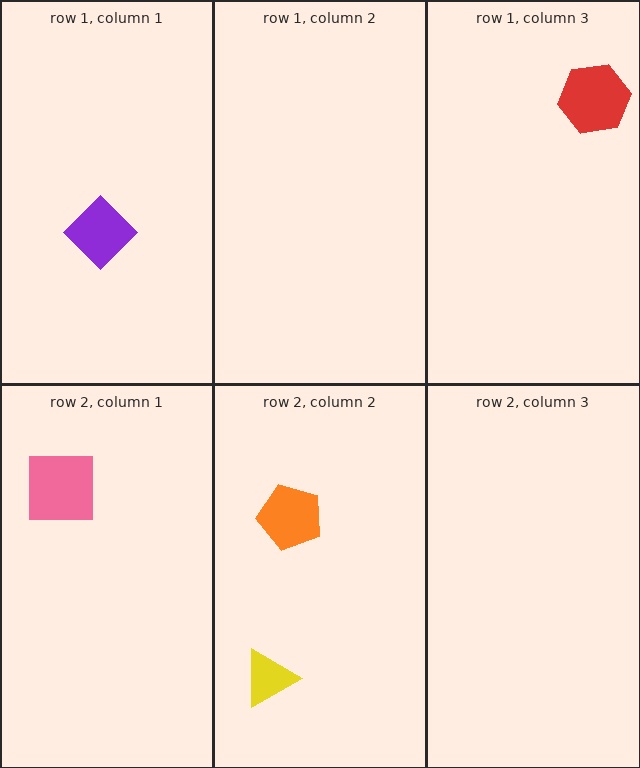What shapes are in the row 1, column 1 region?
The purple diamond.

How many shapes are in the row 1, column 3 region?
1.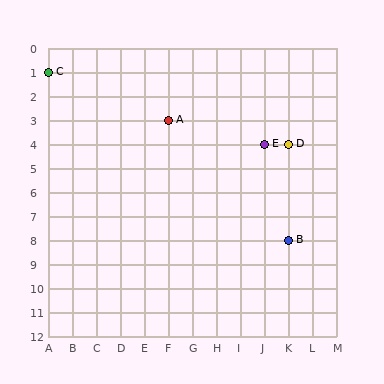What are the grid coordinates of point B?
Point B is at grid coordinates (K, 8).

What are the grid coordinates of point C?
Point C is at grid coordinates (A, 1).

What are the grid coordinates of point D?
Point D is at grid coordinates (K, 4).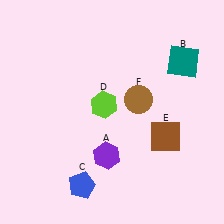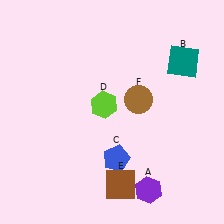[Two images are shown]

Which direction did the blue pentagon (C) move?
The blue pentagon (C) moved right.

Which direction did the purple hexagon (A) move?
The purple hexagon (A) moved right.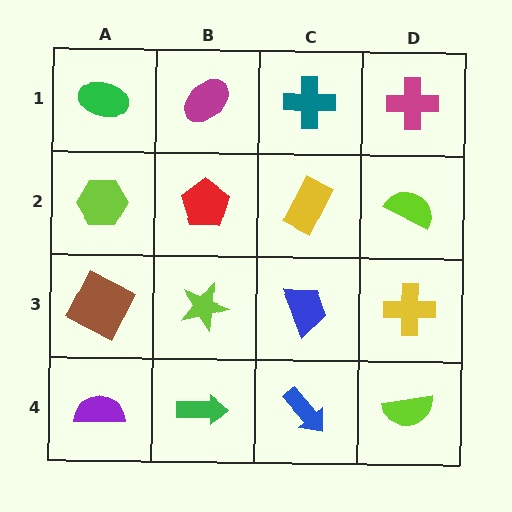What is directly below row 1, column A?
A lime hexagon.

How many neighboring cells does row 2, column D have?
3.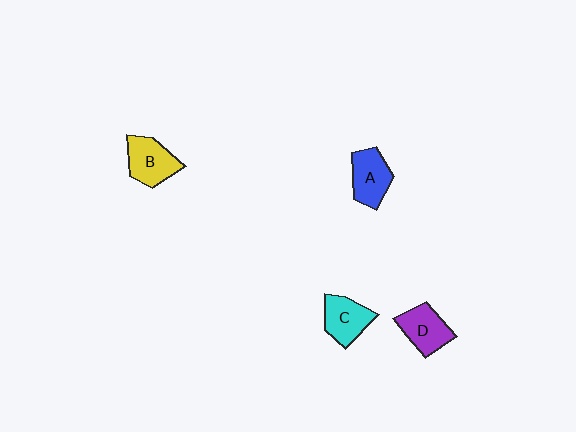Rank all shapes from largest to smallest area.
From largest to smallest: B (yellow), A (blue), D (purple), C (cyan).